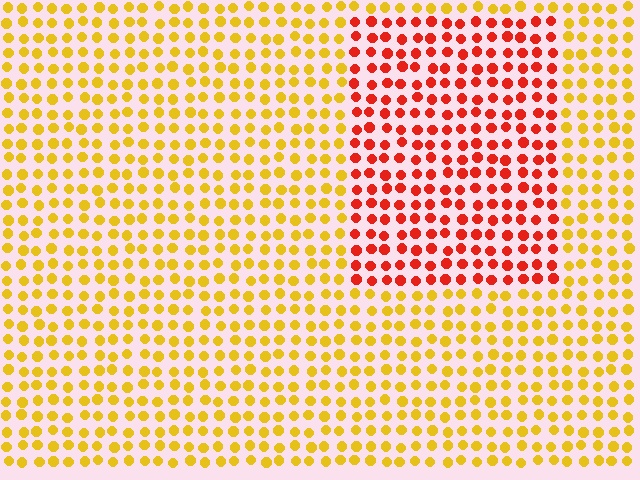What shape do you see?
I see a rectangle.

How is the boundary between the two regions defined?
The boundary is defined purely by a slight shift in hue (about 47 degrees). Spacing, size, and orientation are identical on both sides.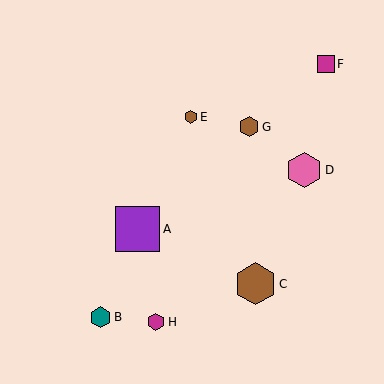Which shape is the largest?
The purple square (labeled A) is the largest.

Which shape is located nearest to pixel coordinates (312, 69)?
The magenta square (labeled F) at (326, 64) is nearest to that location.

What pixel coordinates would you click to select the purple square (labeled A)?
Click at (137, 229) to select the purple square A.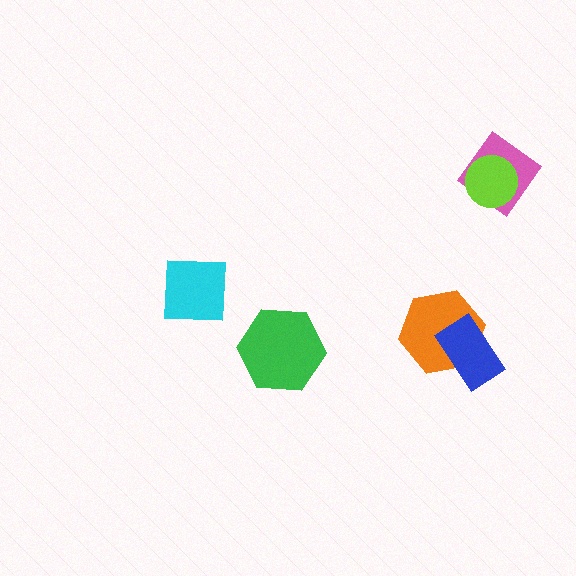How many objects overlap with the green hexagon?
0 objects overlap with the green hexagon.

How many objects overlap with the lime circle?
1 object overlaps with the lime circle.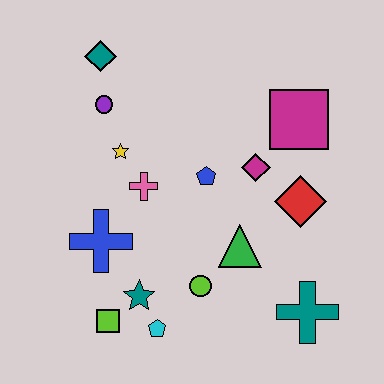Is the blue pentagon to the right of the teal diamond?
Yes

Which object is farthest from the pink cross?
The teal cross is farthest from the pink cross.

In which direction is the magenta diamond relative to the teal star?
The magenta diamond is above the teal star.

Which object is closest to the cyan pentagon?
The teal star is closest to the cyan pentagon.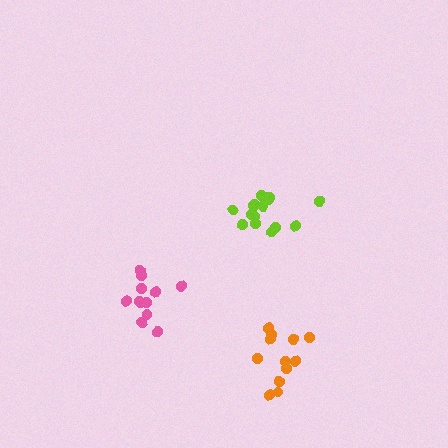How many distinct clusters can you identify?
There are 3 distinct clusters.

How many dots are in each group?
Group 1: 15 dots, Group 2: 12 dots, Group 3: 12 dots (39 total).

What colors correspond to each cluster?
The clusters are colored: lime, pink, orange.